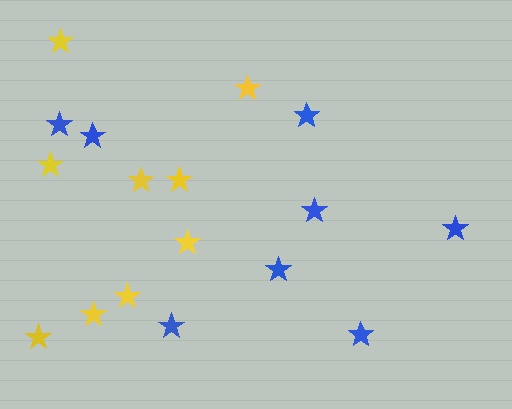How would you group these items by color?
There are 2 groups: one group of yellow stars (9) and one group of blue stars (8).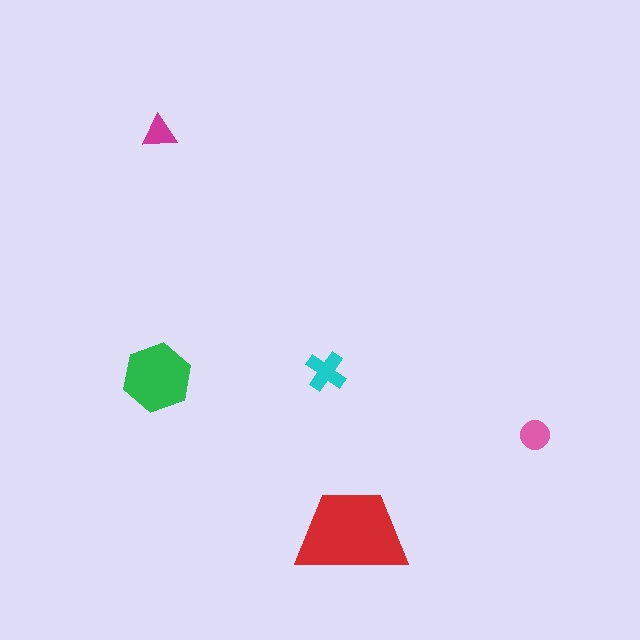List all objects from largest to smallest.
The red trapezoid, the green hexagon, the cyan cross, the pink circle, the magenta triangle.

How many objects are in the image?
There are 5 objects in the image.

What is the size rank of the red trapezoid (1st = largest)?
1st.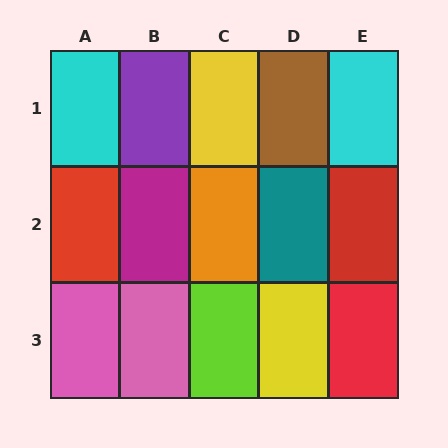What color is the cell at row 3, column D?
Yellow.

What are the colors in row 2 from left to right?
Red, magenta, orange, teal, red.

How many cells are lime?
1 cell is lime.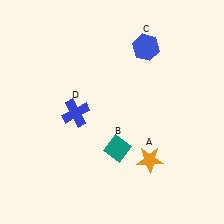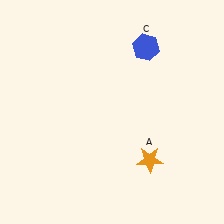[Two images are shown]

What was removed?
The blue cross (D), the teal diamond (B) were removed in Image 2.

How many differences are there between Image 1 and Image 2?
There are 2 differences between the two images.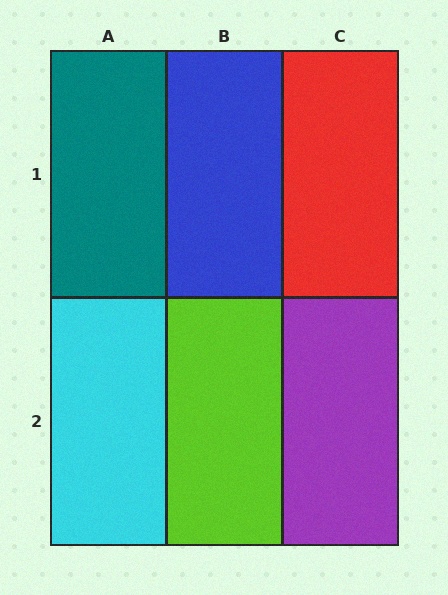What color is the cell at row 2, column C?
Purple.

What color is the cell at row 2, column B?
Lime.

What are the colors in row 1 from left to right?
Teal, blue, red.